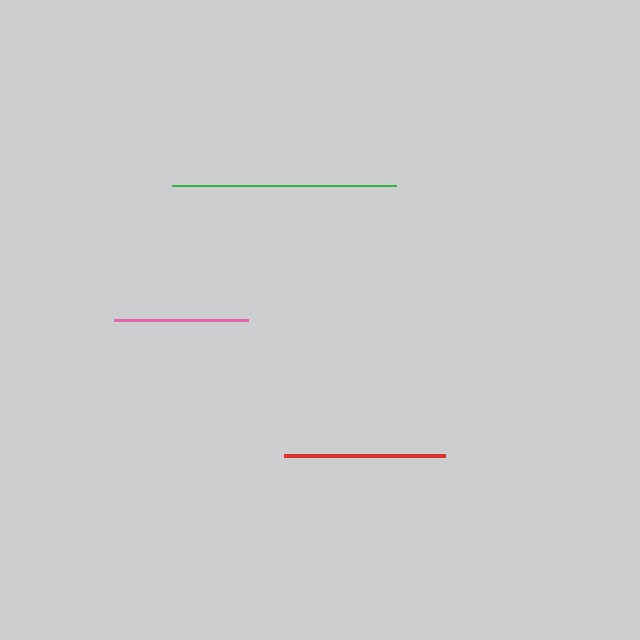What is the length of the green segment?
The green segment is approximately 224 pixels long.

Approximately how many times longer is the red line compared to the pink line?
The red line is approximately 1.2 times the length of the pink line.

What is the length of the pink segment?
The pink segment is approximately 134 pixels long.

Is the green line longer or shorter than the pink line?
The green line is longer than the pink line.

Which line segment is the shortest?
The pink line is the shortest at approximately 134 pixels.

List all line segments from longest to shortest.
From longest to shortest: green, red, pink.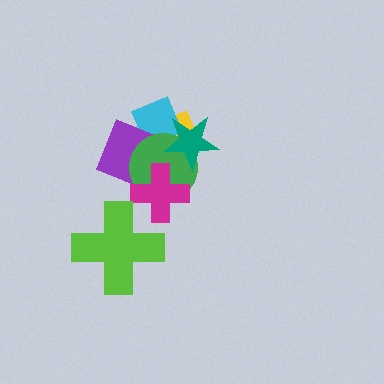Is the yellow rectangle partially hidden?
Yes, it is partially covered by another shape.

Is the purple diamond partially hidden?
Yes, it is partially covered by another shape.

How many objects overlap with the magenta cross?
2 objects overlap with the magenta cross.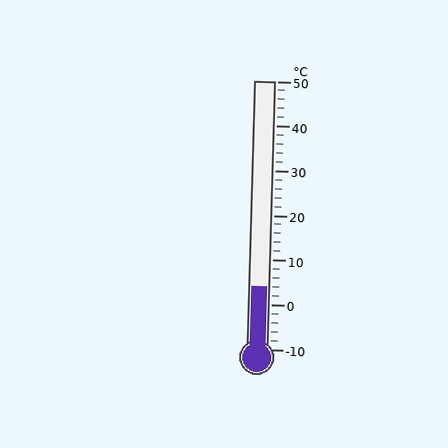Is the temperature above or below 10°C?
The temperature is below 10°C.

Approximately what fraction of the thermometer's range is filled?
The thermometer is filled to approximately 25% of its range.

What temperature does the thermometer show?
The thermometer shows approximately 4°C.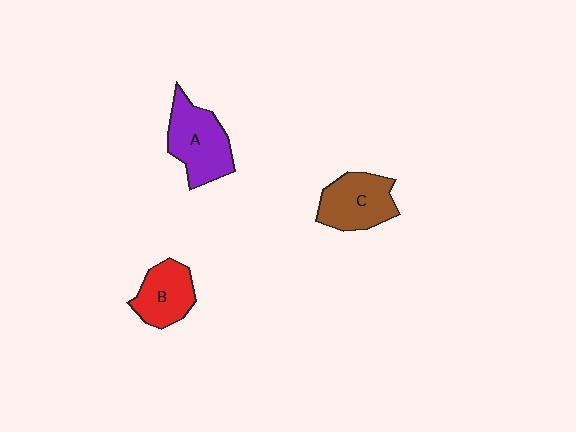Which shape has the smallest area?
Shape B (red).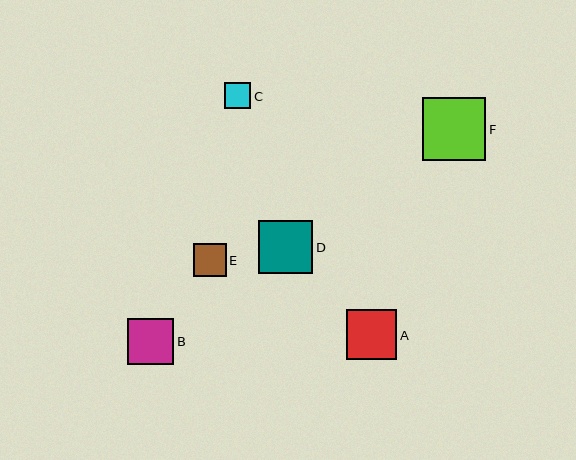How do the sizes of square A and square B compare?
Square A and square B are approximately the same size.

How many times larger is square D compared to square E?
Square D is approximately 1.6 times the size of square E.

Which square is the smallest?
Square C is the smallest with a size of approximately 26 pixels.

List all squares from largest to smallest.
From largest to smallest: F, D, A, B, E, C.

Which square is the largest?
Square F is the largest with a size of approximately 63 pixels.